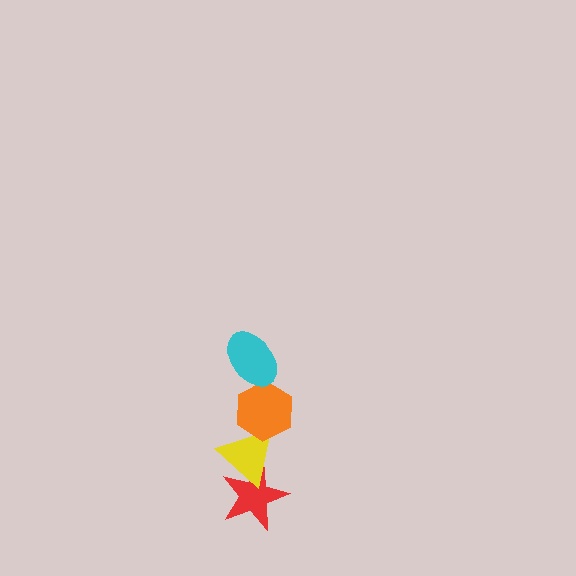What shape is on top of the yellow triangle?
The orange hexagon is on top of the yellow triangle.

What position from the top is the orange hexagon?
The orange hexagon is 2nd from the top.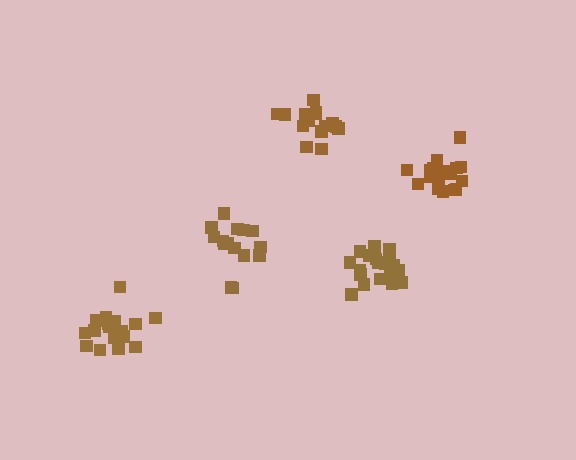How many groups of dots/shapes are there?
There are 5 groups.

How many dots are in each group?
Group 1: 19 dots, Group 2: 15 dots, Group 3: 18 dots, Group 4: 15 dots, Group 5: 17 dots (84 total).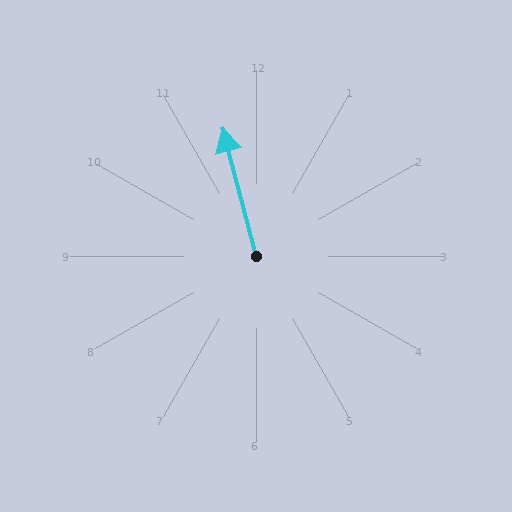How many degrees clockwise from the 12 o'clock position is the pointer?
Approximately 345 degrees.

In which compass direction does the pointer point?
North.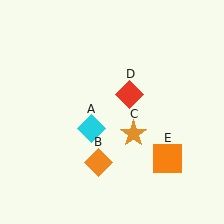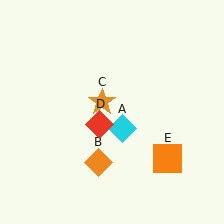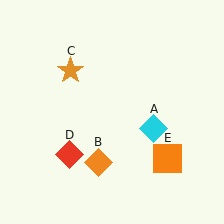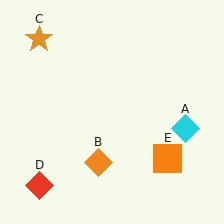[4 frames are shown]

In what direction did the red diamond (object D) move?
The red diamond (object D) moved down and to the left.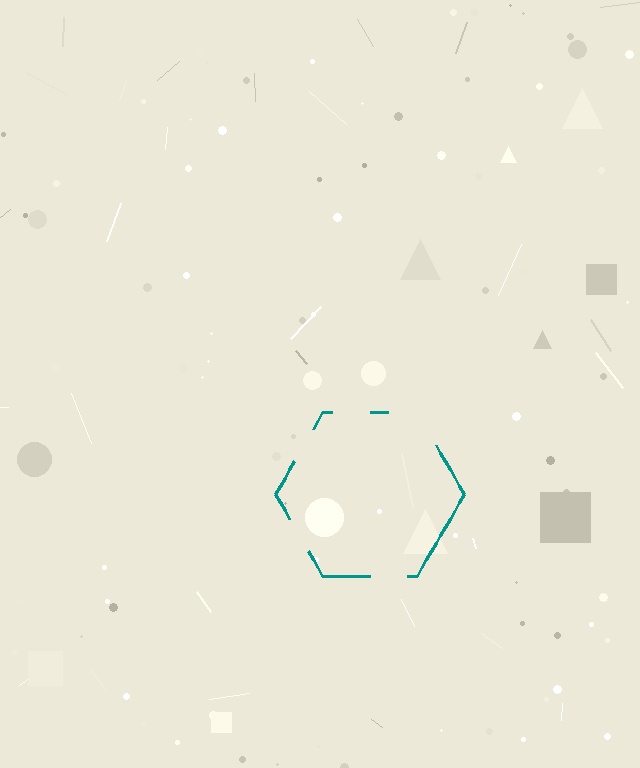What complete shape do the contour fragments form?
The contour fragments form a hexagon.